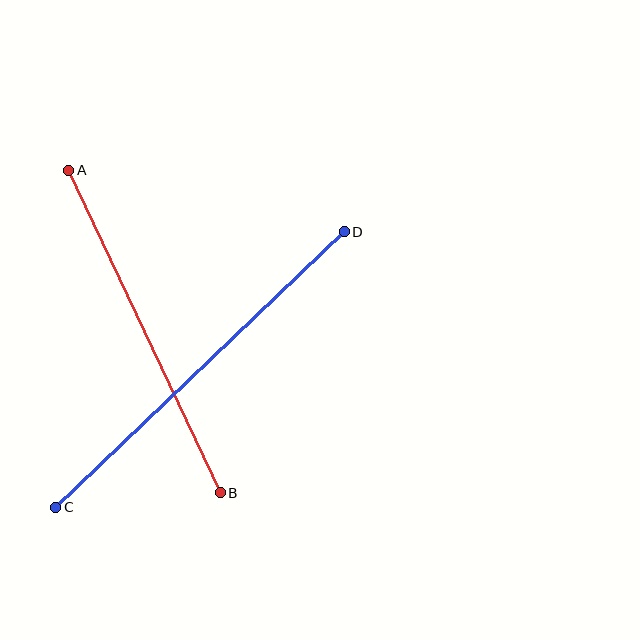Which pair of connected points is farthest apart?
Points C and D are farthest apart.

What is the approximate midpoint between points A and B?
The midpoint is at approximately (145, 332) pixels.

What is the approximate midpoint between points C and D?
The midpoint is at approximately (200, 370) pixels.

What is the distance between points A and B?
The distance is approximately 356 pixels.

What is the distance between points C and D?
The distance is approximately 399 pixels.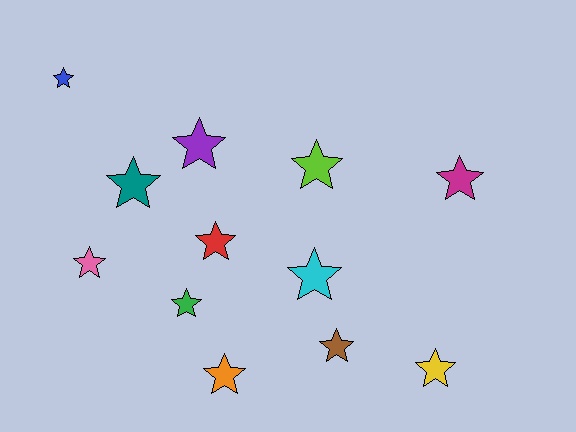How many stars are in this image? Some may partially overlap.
There are 12 stars.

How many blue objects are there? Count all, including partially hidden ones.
There is 1 blue object.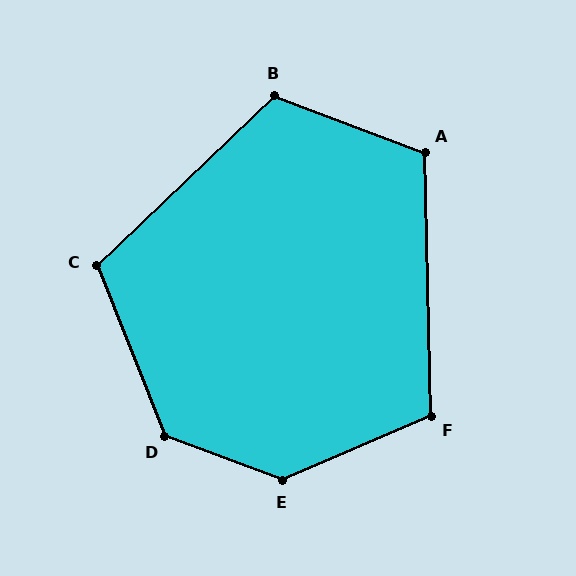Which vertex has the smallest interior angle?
F, at approximately 112 degrees.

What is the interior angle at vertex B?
Approximately 116 degrees (obtuse).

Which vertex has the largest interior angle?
E, at approximately 136 degrees.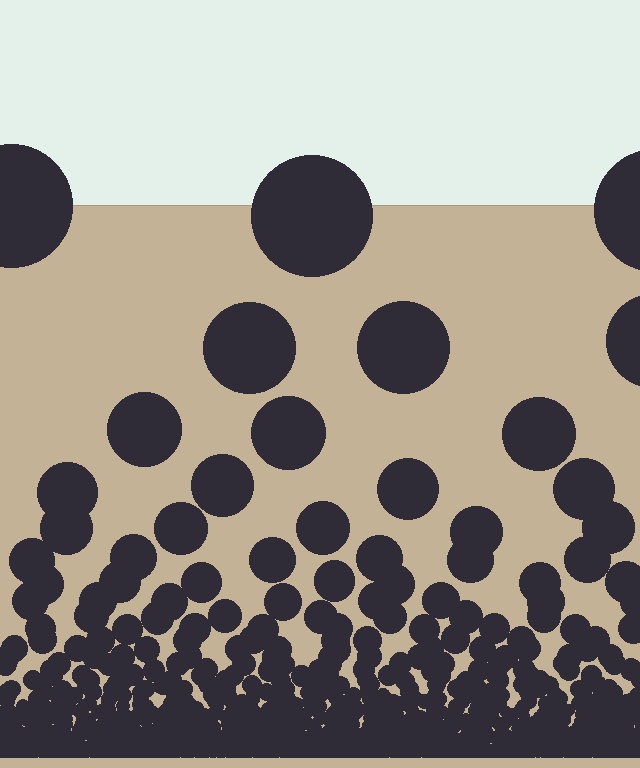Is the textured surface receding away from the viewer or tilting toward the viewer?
The surface appears to tilt toward the viewer. Texture elements get larger and sparser toward the top.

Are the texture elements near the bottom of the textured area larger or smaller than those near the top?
Smaller. The gradient is inverted — elements near the bottom are smaller and denser.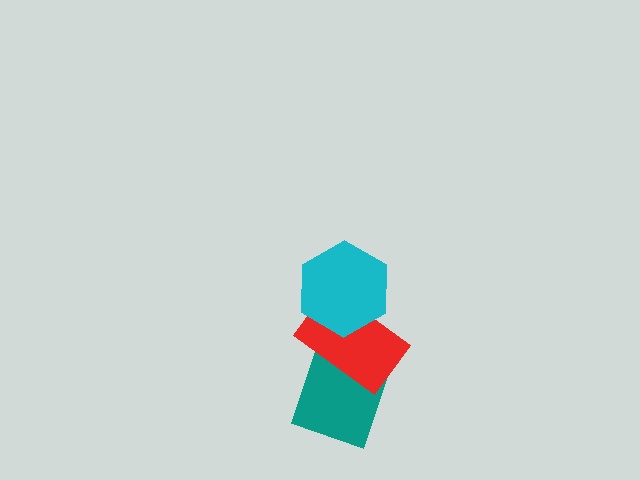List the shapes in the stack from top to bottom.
From top to bottom: the cyan hexagon, the red rectangle, the teal diamond.